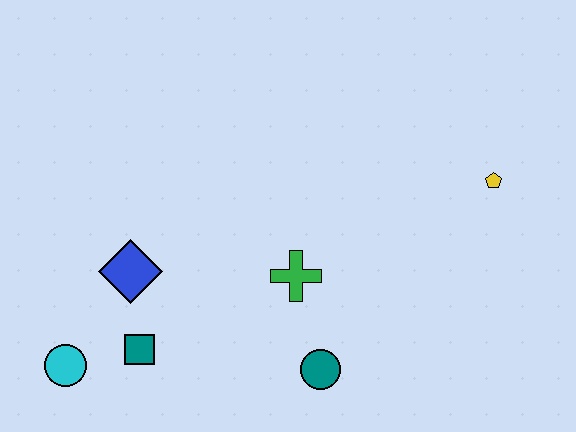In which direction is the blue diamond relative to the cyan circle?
The blue diamond is above the cyan circle.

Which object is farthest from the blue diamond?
The yellow pentagon is farthest from the blue diamond.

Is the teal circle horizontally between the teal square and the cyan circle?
No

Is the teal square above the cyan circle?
Yes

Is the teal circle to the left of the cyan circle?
No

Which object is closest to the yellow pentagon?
The green cross is closest to the yellow pentagon.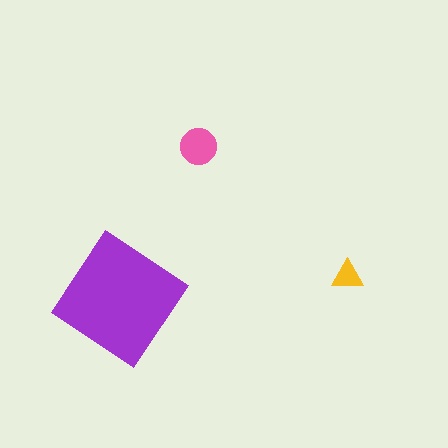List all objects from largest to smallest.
The purple diamond, the pink circle, the yellow triangle.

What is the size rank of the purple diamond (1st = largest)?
1st.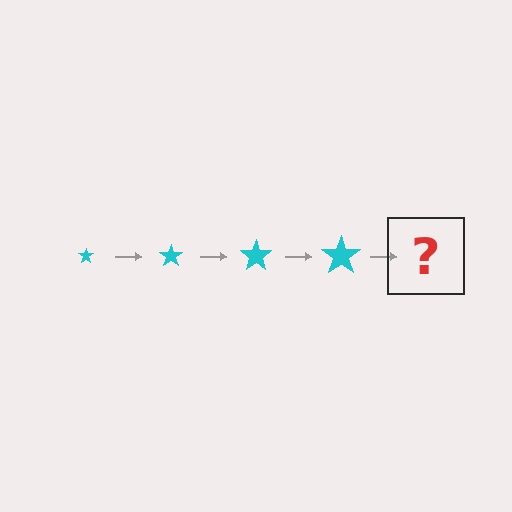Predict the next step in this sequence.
The next step is a cyan star, larger than the previous one.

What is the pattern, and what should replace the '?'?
The pattern is that the star gets progressively larger each step. The '?' should be a cyan star, larger than the previous one.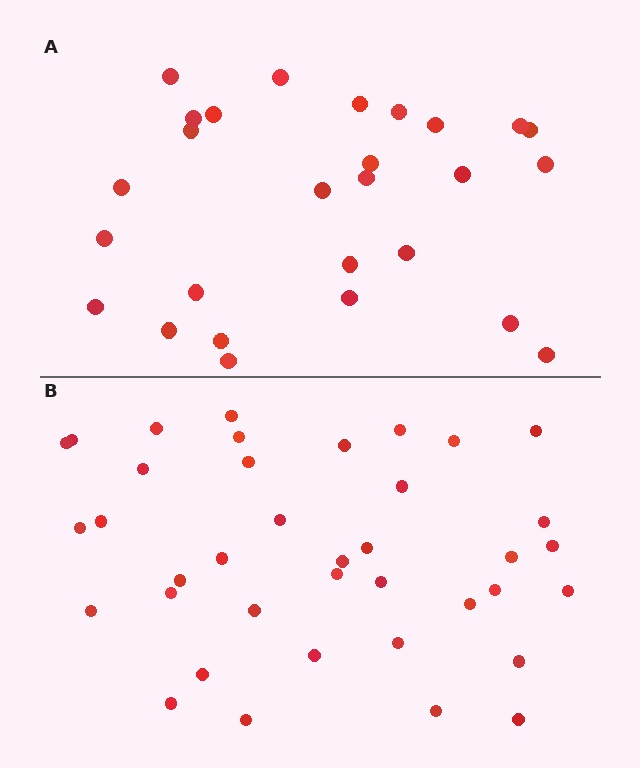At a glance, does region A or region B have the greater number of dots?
Region B (the bottom region) has more dots.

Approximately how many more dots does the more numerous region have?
Region B has roughly 12 or so more dots than region A.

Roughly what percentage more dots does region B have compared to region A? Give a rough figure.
About 40% more.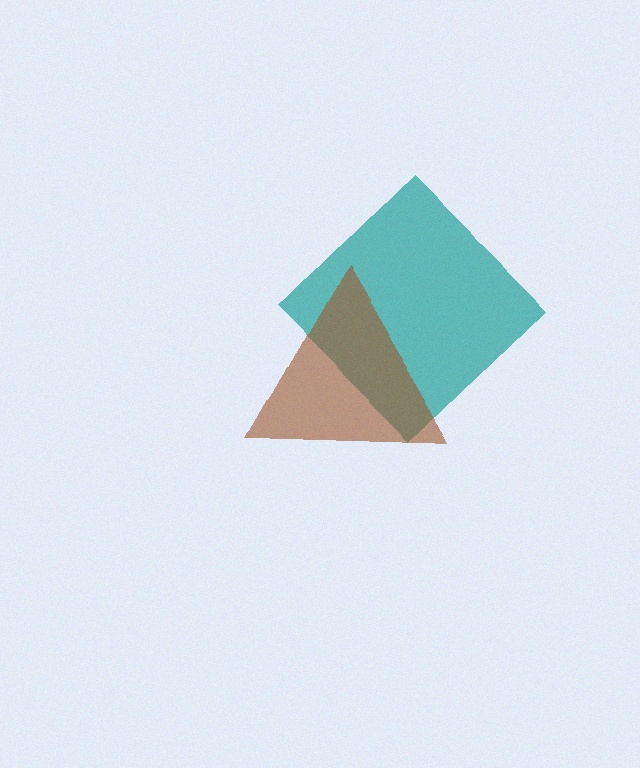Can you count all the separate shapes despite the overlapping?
Yes, there are 2 separate shapes.